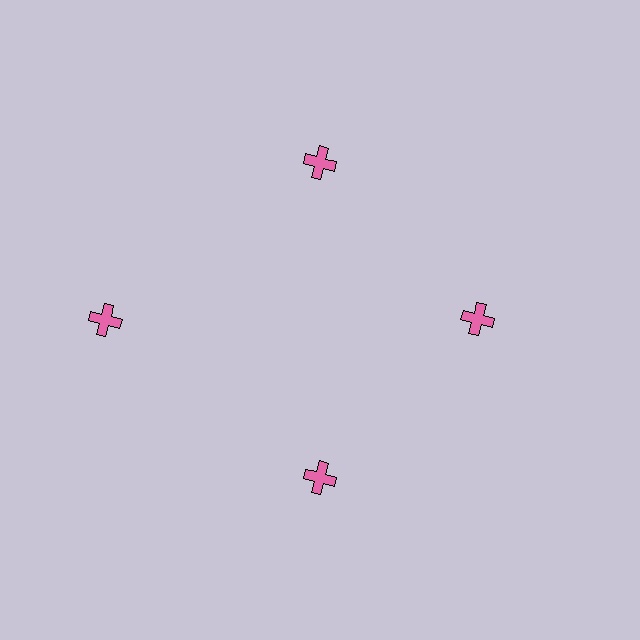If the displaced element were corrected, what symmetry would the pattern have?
It would have 4-fold rotational symmetry — the pattern would map onto itself every 90 degrees.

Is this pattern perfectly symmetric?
No. The 4 pink crosses are arranged in a ring, but one element near the 9 o'clock position is pushed outward from the center, breaking the 4-fold rotational symmetry.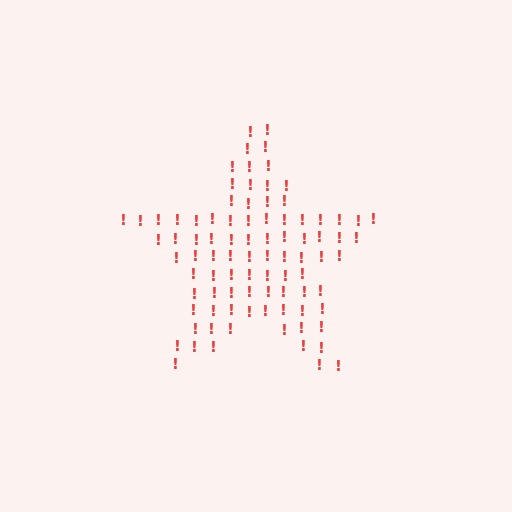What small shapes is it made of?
It is made of small exclamation marks.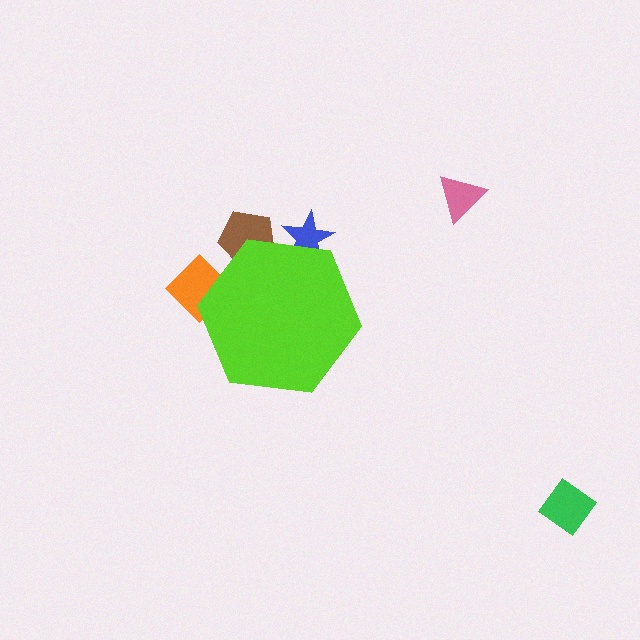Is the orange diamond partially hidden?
Yes, the orange diamond is partially hidden behind the lime hexagon.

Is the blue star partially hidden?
Yes, the blue star is partially hidden behind the lime hexagon.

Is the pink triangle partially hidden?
No, the pink triangle is fully visible.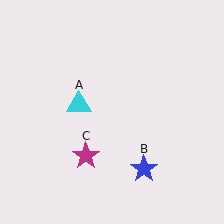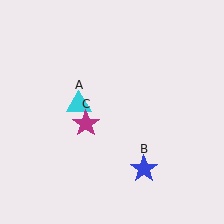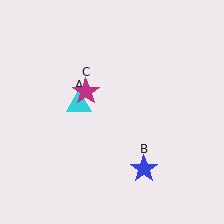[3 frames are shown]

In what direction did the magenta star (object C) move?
The magenta star (object C) moved up.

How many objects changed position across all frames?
1 object changed position: magenta star (object C).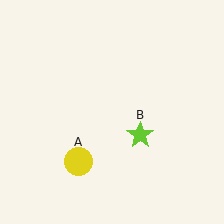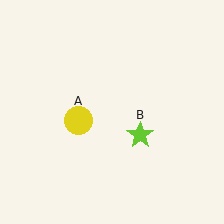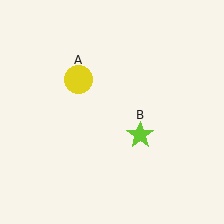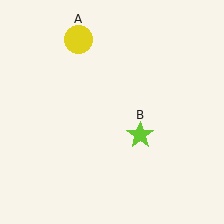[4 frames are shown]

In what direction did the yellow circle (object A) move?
The yellow circle (object A) moved up.